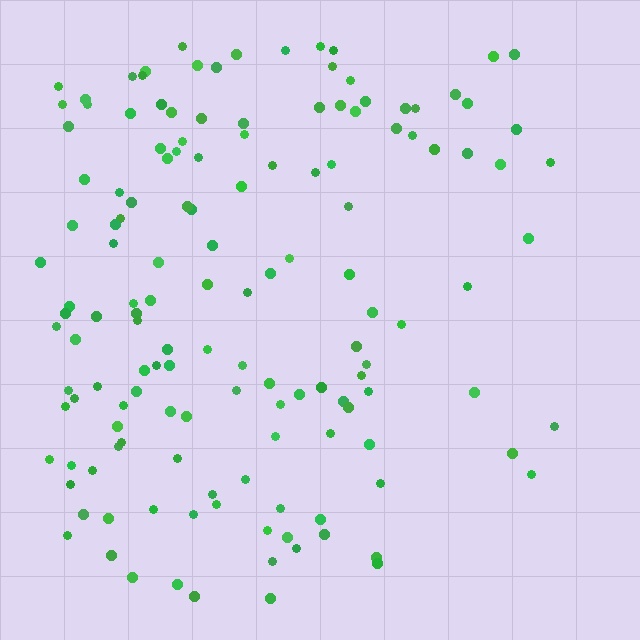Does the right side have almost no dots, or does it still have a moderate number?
Still a moderate number, just noticeably fewer than the left.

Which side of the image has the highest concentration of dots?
The left.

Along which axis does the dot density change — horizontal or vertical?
Horizontal.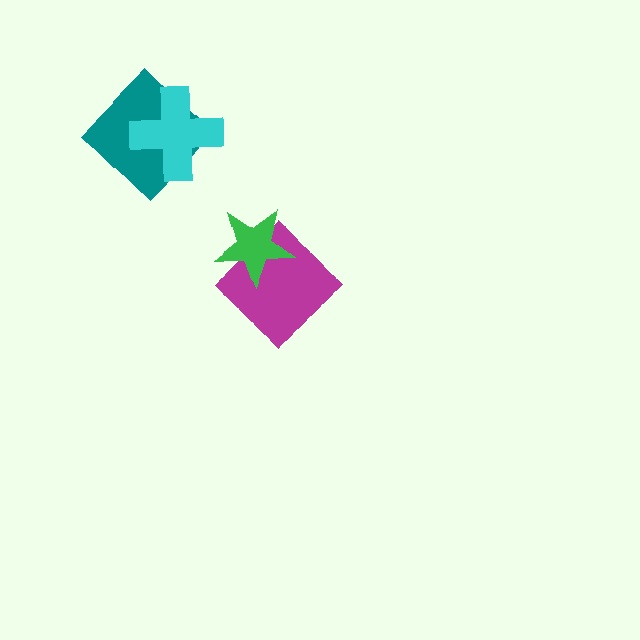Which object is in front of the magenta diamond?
The green star is in front of the magenta diamond.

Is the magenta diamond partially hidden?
Yes, it is partially covered by another shape.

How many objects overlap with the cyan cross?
1 object overlaps with the cyan cross.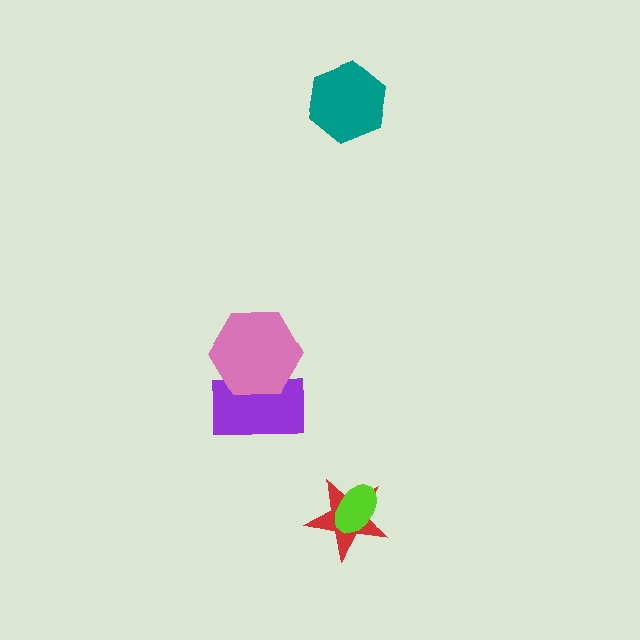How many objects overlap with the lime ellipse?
1 object overlaps with the lime ellipse.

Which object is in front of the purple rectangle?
The pink hexagon is in front of the purple rectangle.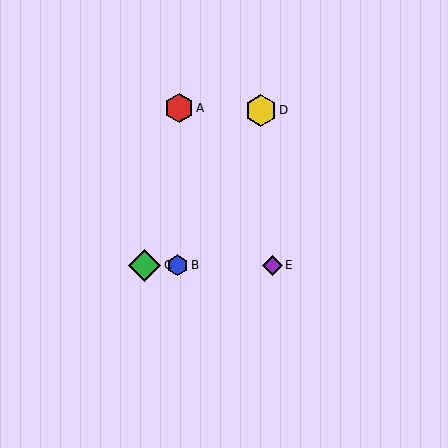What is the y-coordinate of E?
Object E is at y≈265.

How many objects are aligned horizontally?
3 objects (B, C, E) are aligned horizontally.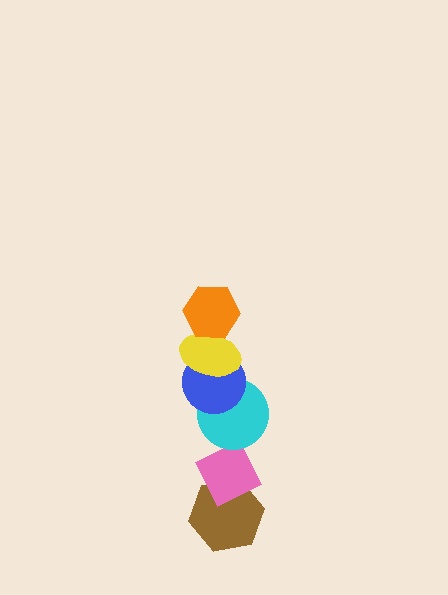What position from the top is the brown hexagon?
The brown hexagon is 6th from the top.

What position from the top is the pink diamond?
The pink diamond is 5th from the top.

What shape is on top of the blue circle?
The yellow ellipse is on top of the blue circle.